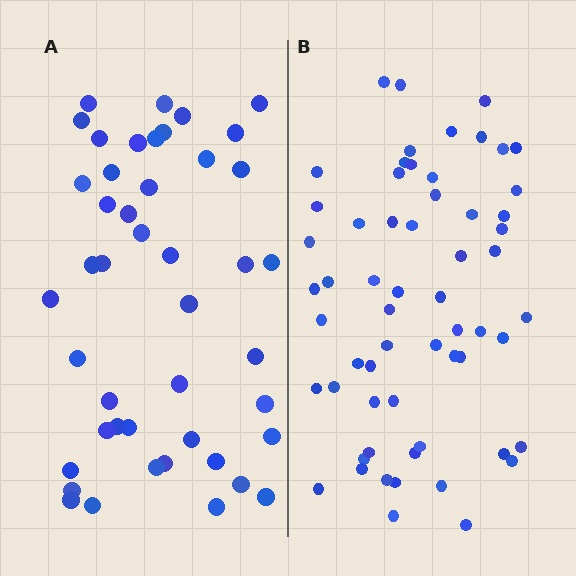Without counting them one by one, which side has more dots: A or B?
Region B (the right region) has more dots.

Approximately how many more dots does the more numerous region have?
Region B has approximately 15 more dots than region A.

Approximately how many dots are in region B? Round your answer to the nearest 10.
About 60 dots.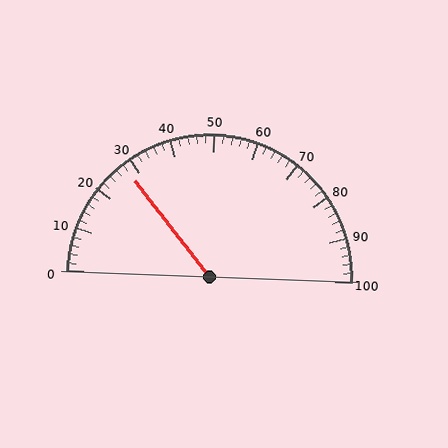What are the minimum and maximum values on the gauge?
The gauge ranges from 0 to 100.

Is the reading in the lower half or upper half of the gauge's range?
The reading is in the lower half of the range (0 to 100).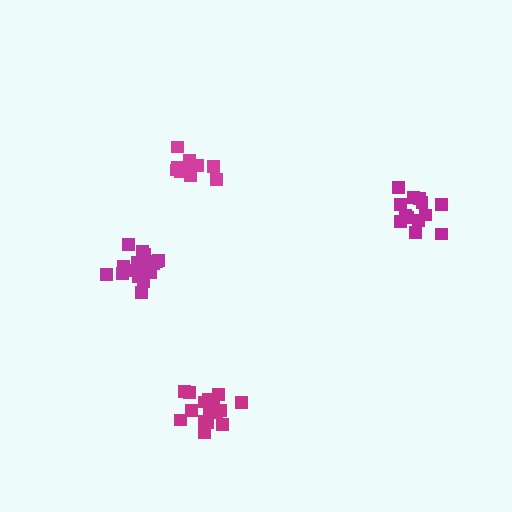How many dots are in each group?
Group 1: 17 dots, Group 2: 12 dots, Group 3: 14 dots, Group 4: 18 dots (61 total).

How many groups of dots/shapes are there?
There are 4 groups.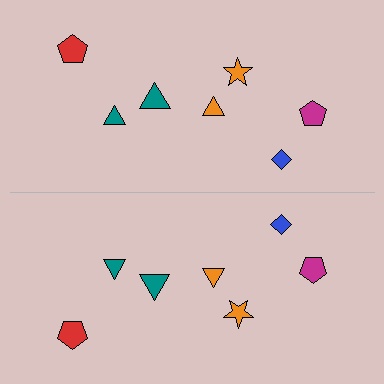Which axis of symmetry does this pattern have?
The pattern has a horizontal axis of symmetry running through the center of the image.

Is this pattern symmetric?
Yes, this pattern has bilateral (reflection) symmetry.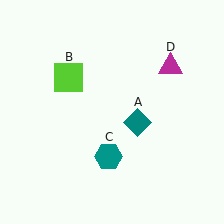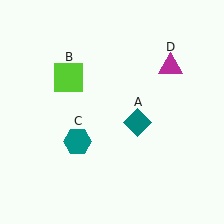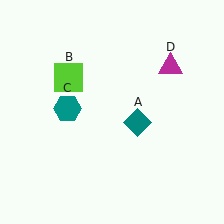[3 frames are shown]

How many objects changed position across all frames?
1 object changed position: teal hexagon (object C).